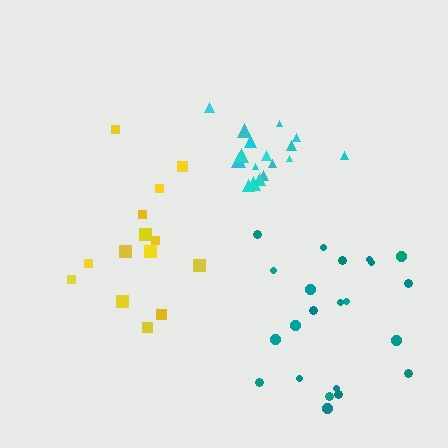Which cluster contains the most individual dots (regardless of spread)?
Teal (22).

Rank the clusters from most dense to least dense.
cyan, teal, yellow.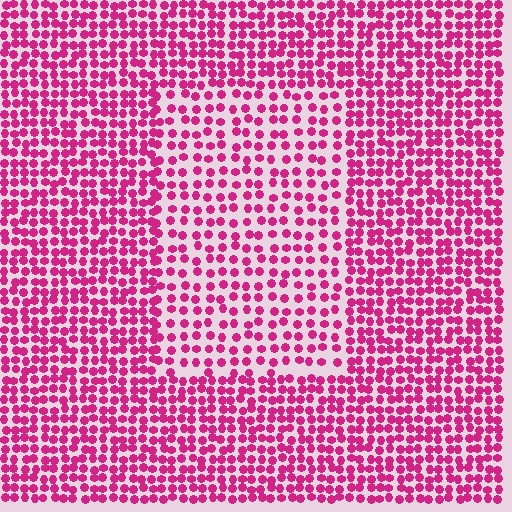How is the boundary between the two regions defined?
The boundary is defined by a change in element density (approximately 1.7x ratio). All elements are the same color, size, and shape.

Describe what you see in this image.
The image contains small magenta elements arranged at two different densities. A rectangle-shaped region is visible where the elements are less densely packed than the surrounding area.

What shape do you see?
I see a rectangle.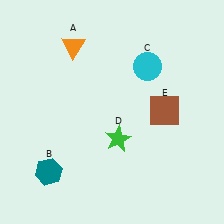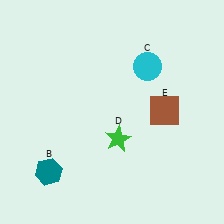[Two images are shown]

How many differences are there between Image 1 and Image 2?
There is 1 difference between the two images.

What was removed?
The orange triangle (A) was removed in Image 2.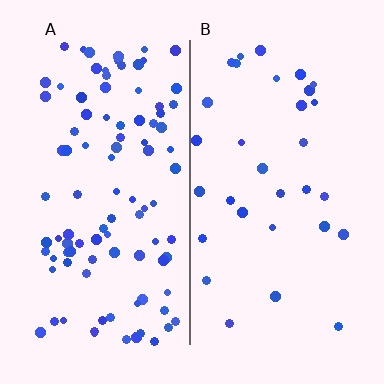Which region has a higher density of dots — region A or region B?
A (the left).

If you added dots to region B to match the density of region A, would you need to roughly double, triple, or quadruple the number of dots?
Approximately triple.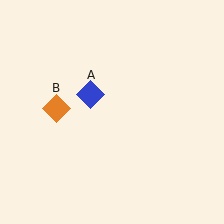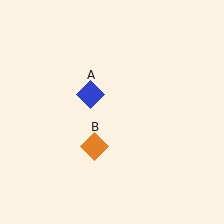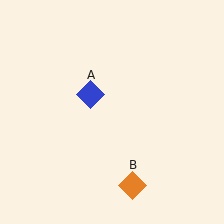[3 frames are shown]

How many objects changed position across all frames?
1 object changed position: orange diamond (object B).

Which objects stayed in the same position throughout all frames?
Blue diamond (object A) remained stationary.